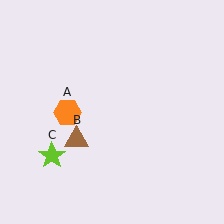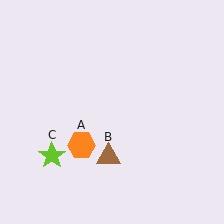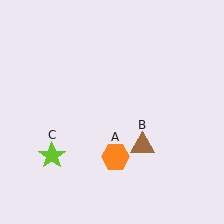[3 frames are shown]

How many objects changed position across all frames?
2 objects changed position: orange hexagon (object A), brown triangle (object B).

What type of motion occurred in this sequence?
The orange hexagon (object A), brown triangle (object B) rotated counterclockwise around the center of the scene.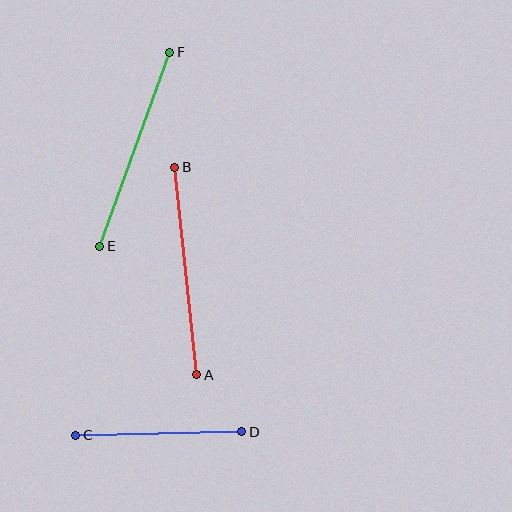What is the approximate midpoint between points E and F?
The midpoint is at approximately (135, 149) pixels.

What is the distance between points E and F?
The distance is approximately 206 pixels.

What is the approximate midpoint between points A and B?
The midpoint is at approximately (186, 271) pixels.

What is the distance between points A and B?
The distance is approximately 208 pixels.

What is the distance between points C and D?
The distance is approximately 166 pixels.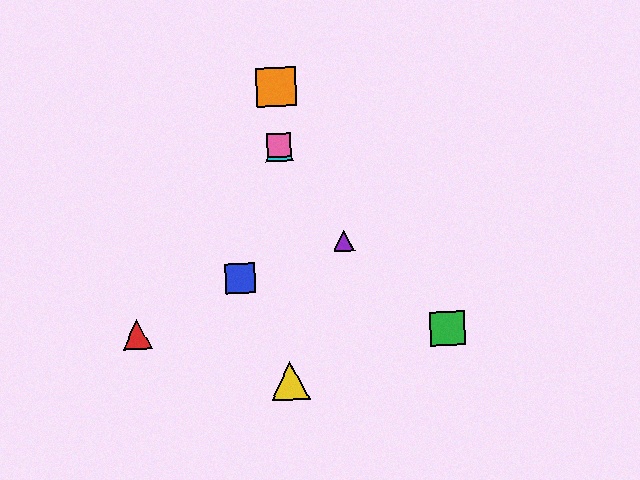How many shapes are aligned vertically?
4 shapes (the yellow triangle, the orange square, the cyan triangle, the pink square) are aligned vertically.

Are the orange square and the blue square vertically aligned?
No, the orange square is at x≈276 and the blue square is at x≈240.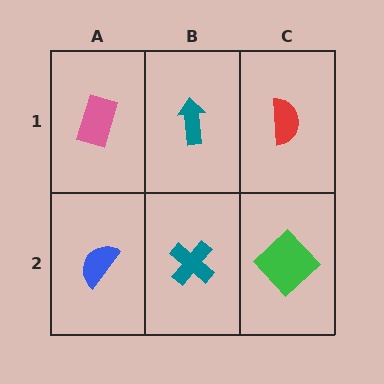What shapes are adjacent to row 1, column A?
A blue semicircle (row 2, column A), a teal arrow (row 1, column B).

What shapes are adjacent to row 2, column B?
A teal arrow (row 1, column B), a blue semicircle (row 2, column A), a green diamond (row 2, column C).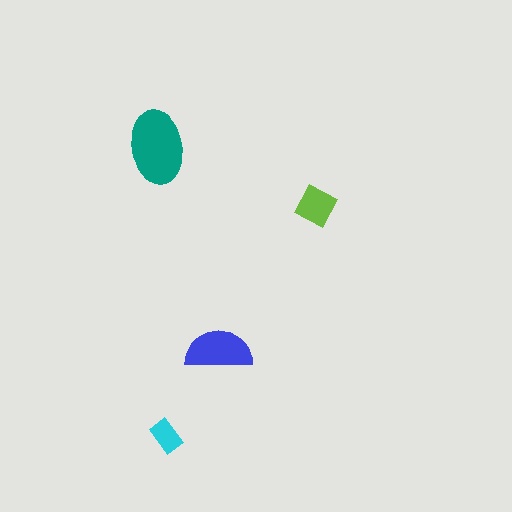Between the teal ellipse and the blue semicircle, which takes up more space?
The teal ellipse.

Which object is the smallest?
The cyan rectangle.